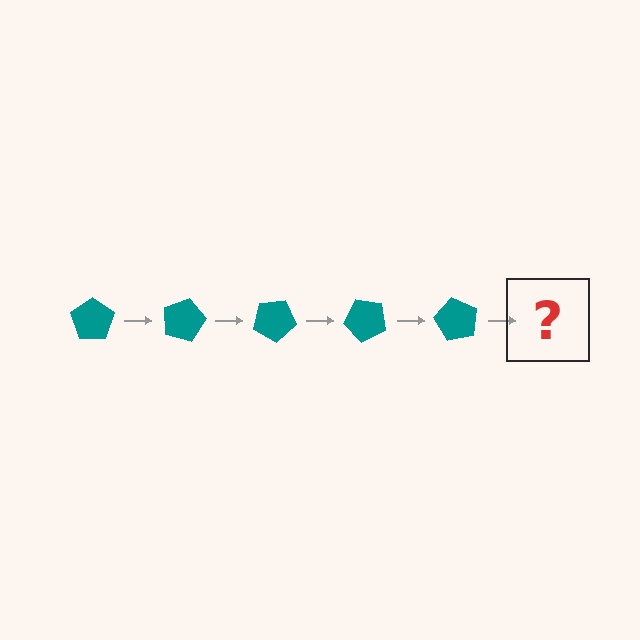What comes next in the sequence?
The next element should be a teal pentagon rotated 75 degrees.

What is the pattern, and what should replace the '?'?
The pattern is that the pentagon rotates 15 degrees each step. The '?' should be a teal pentagon rotated 75 degrees.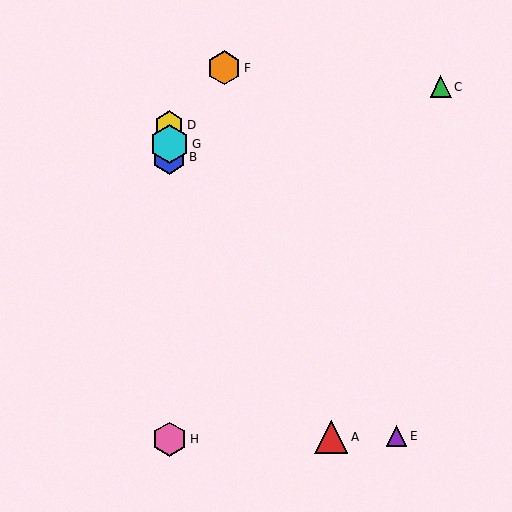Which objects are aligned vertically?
Objects B, D, G, H are aligned vertically.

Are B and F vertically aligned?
No, B is at x≈169 and F is at x≈224.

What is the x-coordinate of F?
Object F is at x≈224.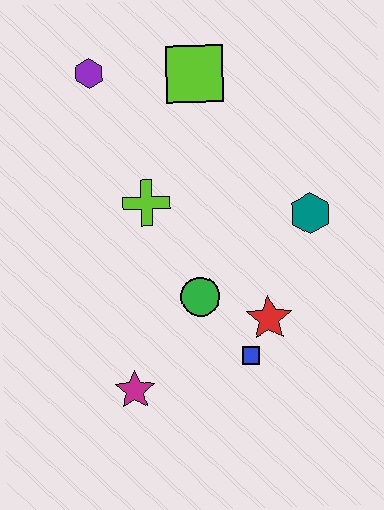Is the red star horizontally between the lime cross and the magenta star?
No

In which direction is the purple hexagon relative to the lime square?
The purple hexagon is to the left of the lime square.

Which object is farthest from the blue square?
The purple hexagon is farthest from the blue square.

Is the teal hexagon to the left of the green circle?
No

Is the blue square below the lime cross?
Yes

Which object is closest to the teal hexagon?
The red star is closest to the teal hexagon.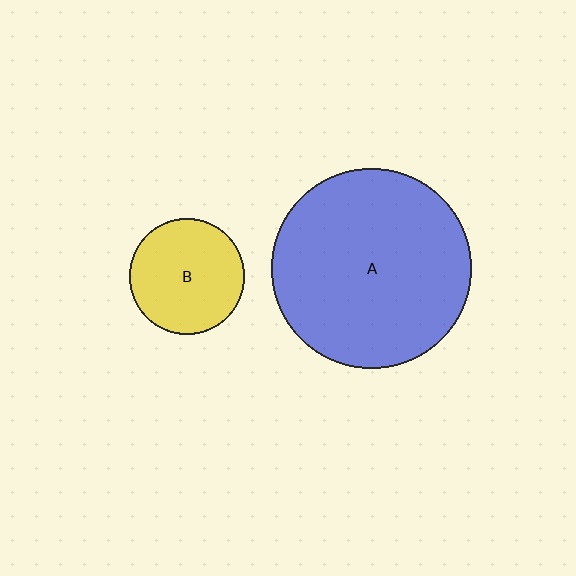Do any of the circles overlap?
No, none of the circles overlap.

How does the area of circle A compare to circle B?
Approximately 3.0 times.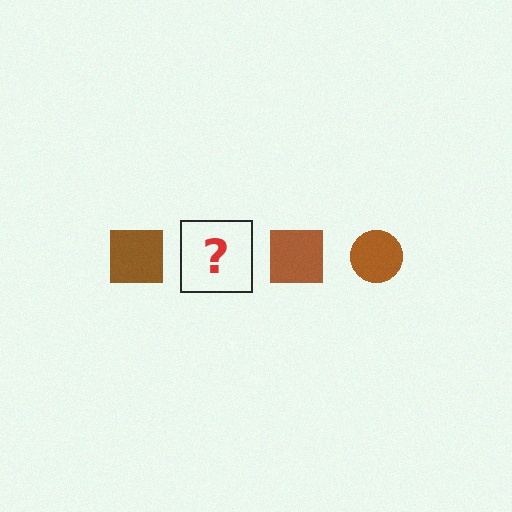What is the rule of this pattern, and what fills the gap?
The rule is that the pattern cycles through square, circle shapes in brown. The gap should be filled with a brown circle.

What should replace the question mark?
The question mark should be replaced with a brown circle.